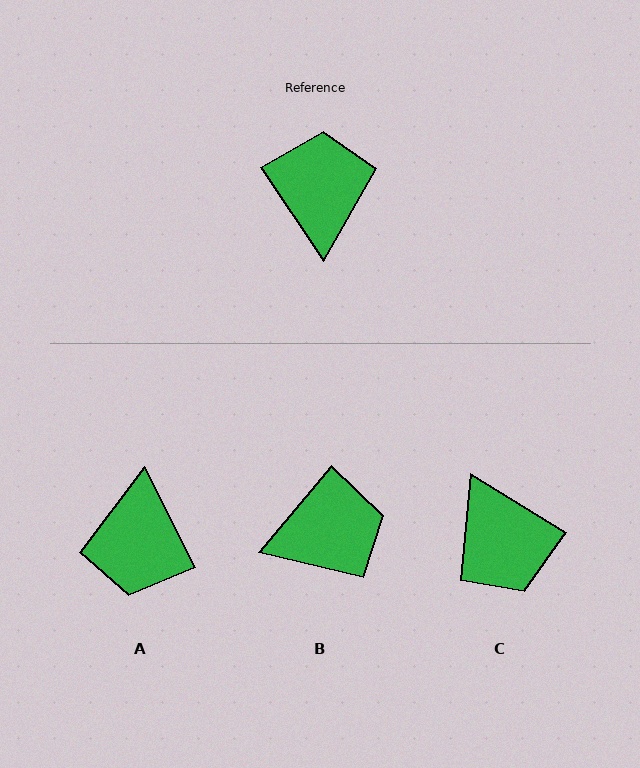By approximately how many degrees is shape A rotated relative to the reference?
Approximately 173 degrees counter-clockwise.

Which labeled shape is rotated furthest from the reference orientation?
A, about 173 degrees away.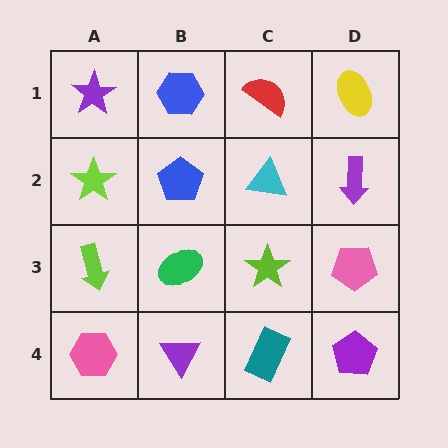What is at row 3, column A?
A lime arrow.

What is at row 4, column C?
A teal rectangle.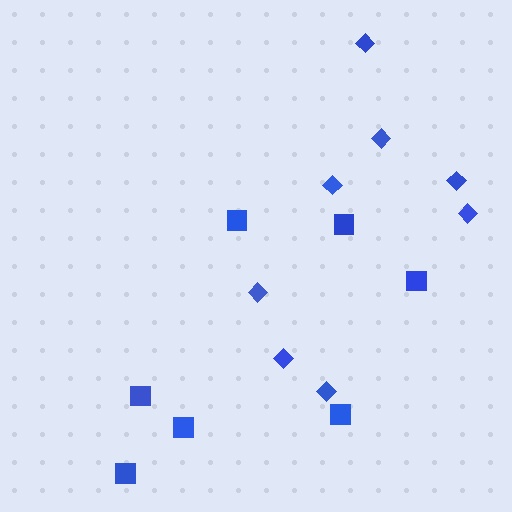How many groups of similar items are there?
There are 2 groups: one group of squares (7) and one group of diamonds (8).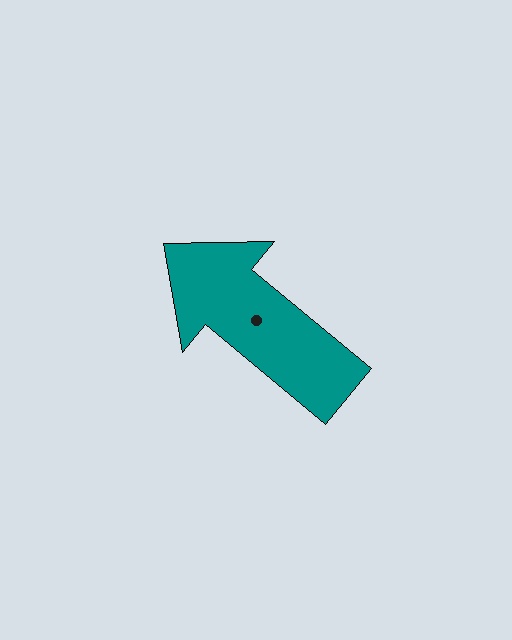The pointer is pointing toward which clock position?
Roughly 10 o'clock.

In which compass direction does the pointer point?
Northwest.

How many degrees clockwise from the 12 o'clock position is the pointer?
Approximately 310 degrees.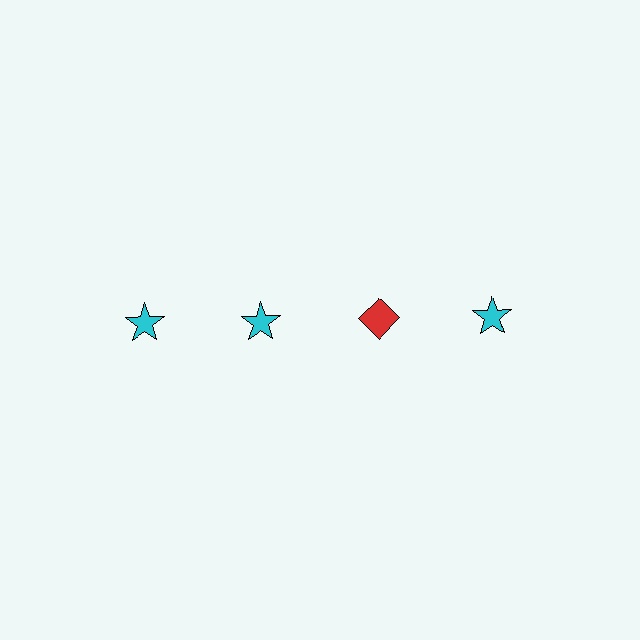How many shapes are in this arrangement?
There are 4 shapes arranged in a grid pattern.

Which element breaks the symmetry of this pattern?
The red diamond in the top row, center column breaks the symmetry. All other shapes are cyan stars.